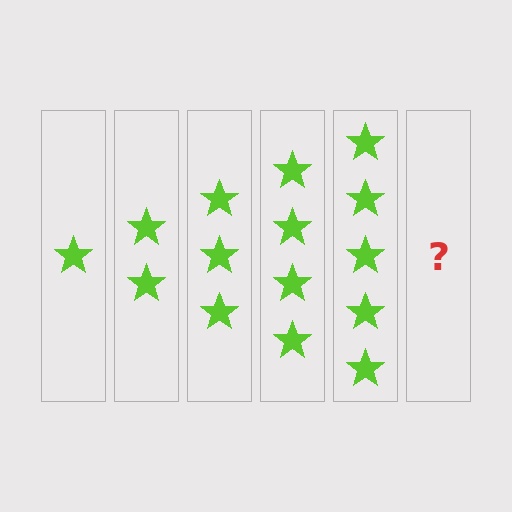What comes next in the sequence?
The next element should be 6 stars.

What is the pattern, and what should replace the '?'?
The pattern is that each step adds one more star. The '?' should be 6 stars.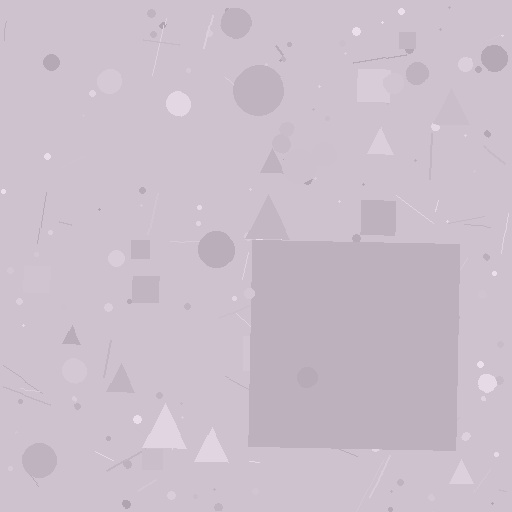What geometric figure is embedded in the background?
A square is embedded in the background.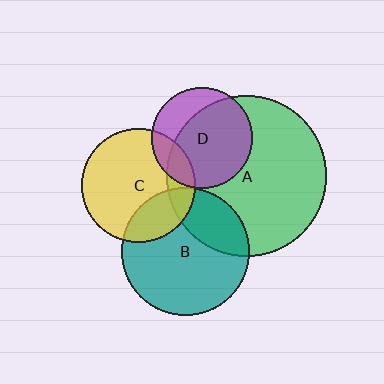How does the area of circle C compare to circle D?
Approximately 1.3 times.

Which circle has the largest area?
Circle A (green).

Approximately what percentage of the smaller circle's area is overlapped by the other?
Approximately 5%.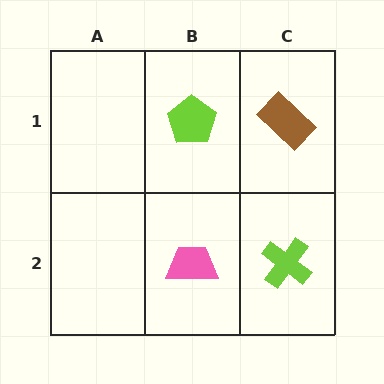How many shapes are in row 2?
2 shapes.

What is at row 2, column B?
A pink trapezoid.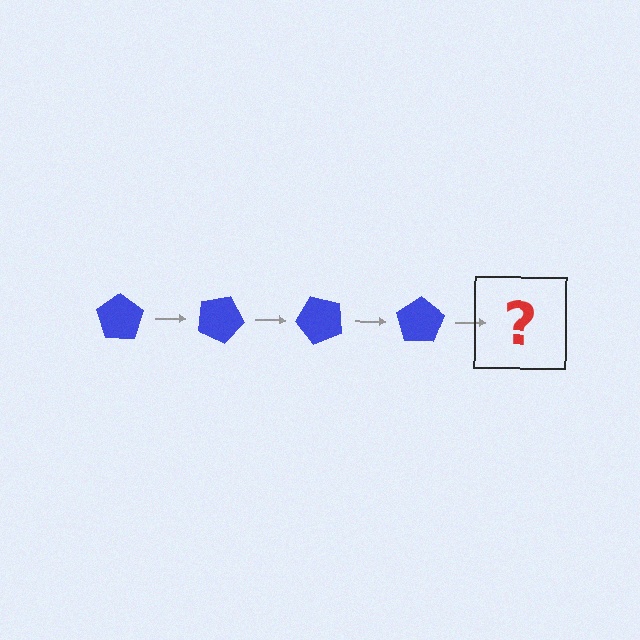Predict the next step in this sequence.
The next step is a blue pentagon rotated 100 degrees.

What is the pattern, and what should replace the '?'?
The pattern is that the pentagon rotates 25 degrees each step. The '?' should be a blue pentagon rotated 100 degrees.